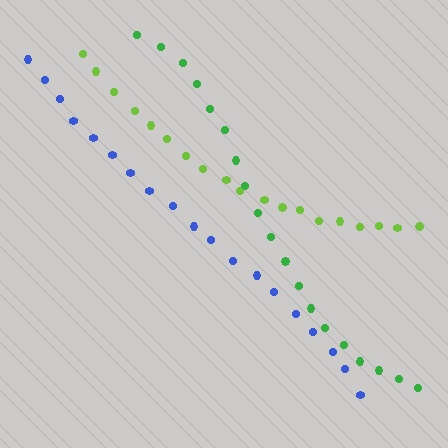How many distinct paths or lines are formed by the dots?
There are 3 distinct paths.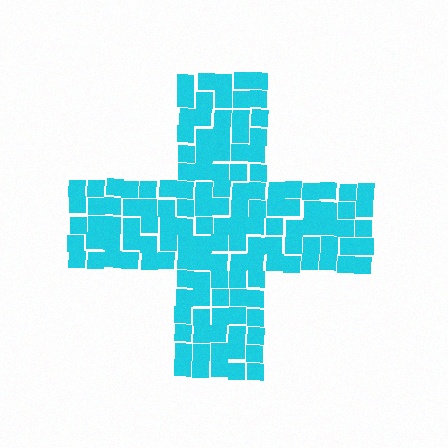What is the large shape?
The large shape is a cross.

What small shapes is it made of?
It is made of small squares.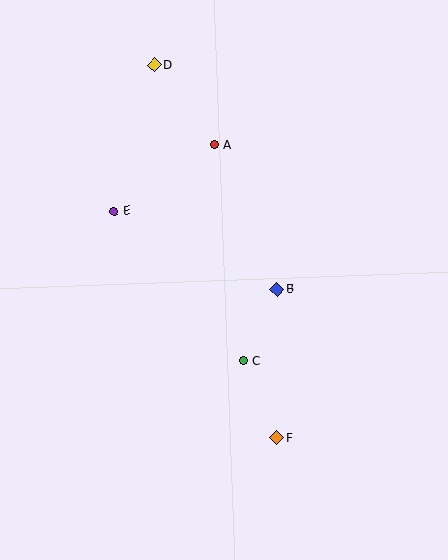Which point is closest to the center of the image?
Point B at (277, 289) is closest to the center.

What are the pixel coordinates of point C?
Point C is at (243, 361).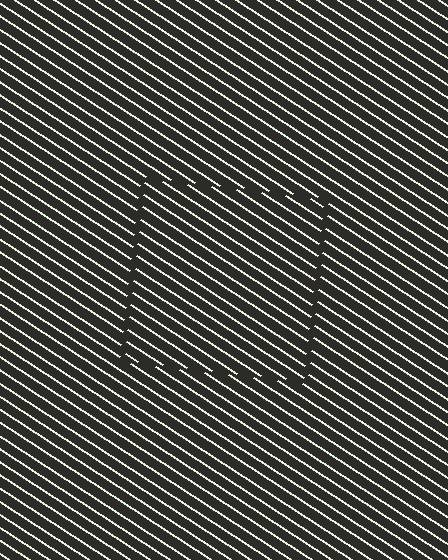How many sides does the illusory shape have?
4 sides — the line-ends trace a square.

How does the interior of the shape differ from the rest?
The interior of the shape contains the same grating, shifted by half a period — the contour is defined by the phase discontinuity where line-ends from the inner and outer gratings abut.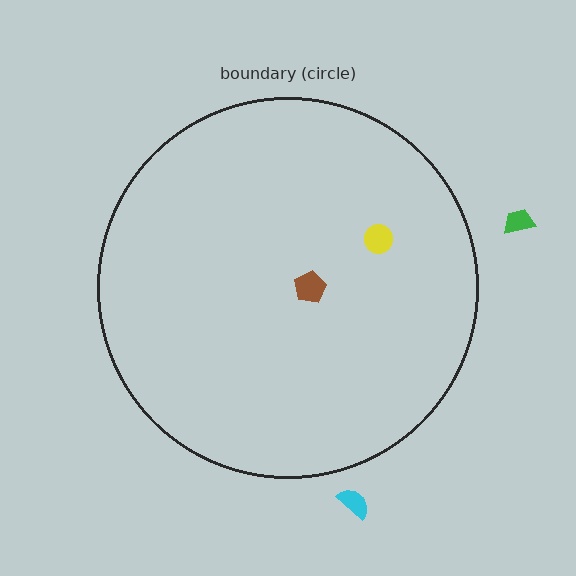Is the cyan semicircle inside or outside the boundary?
Outside.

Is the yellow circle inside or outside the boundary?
Inside.